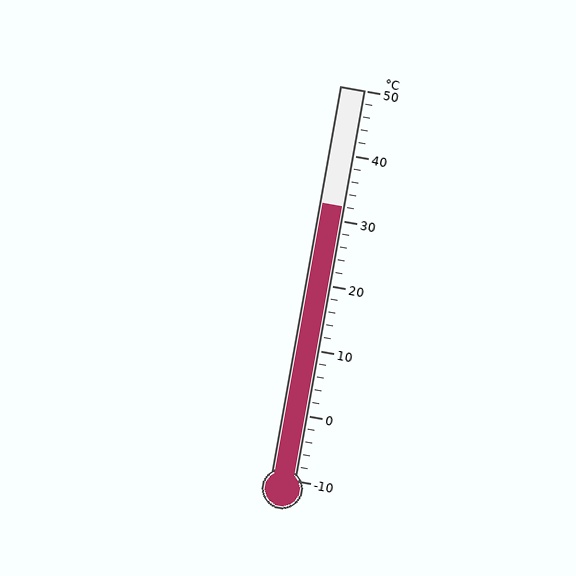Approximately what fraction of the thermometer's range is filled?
The thermometer is filled to approximately 70% of its range.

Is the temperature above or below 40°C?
The temperature is below 40°C.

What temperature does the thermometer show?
The thermometer shows approximately 32°C.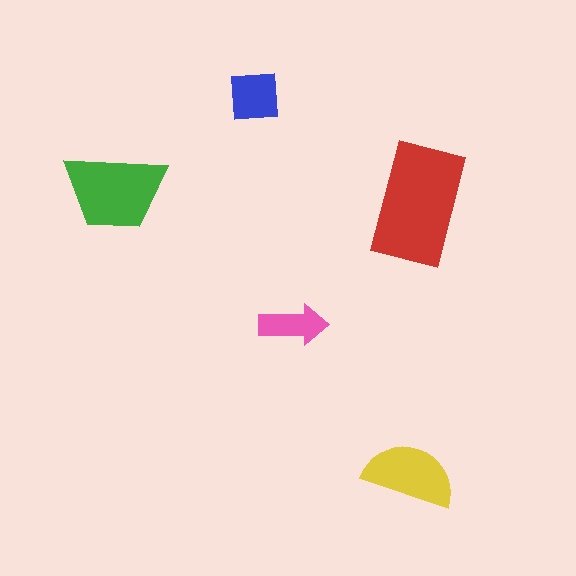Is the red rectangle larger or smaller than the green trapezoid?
Larger.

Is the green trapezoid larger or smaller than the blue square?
Larger.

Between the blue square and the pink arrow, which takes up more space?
The blue square.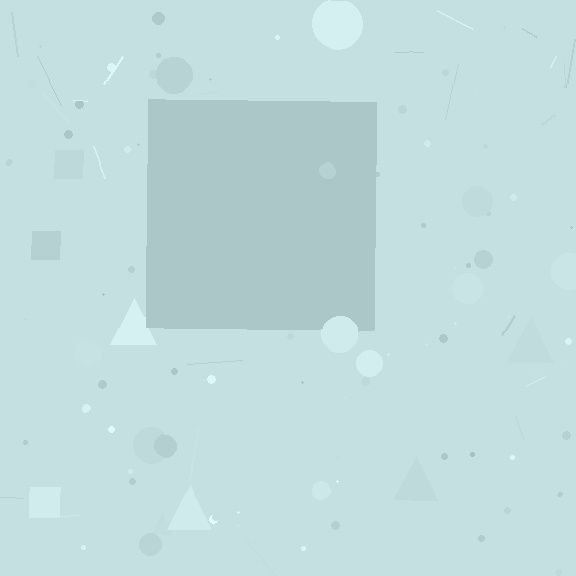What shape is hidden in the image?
A square is hidden in the image.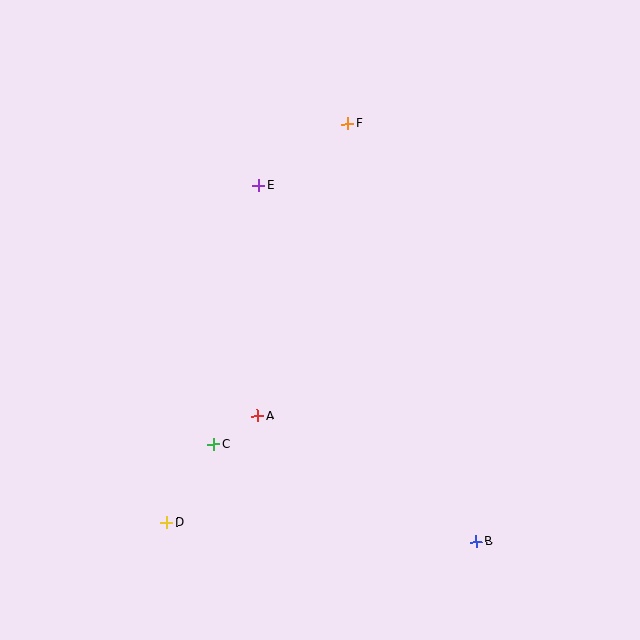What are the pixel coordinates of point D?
Point D is at (167, 523).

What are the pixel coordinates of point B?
Point B is at (476, 541).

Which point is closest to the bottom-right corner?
Point B is closest to the bottom-right corner.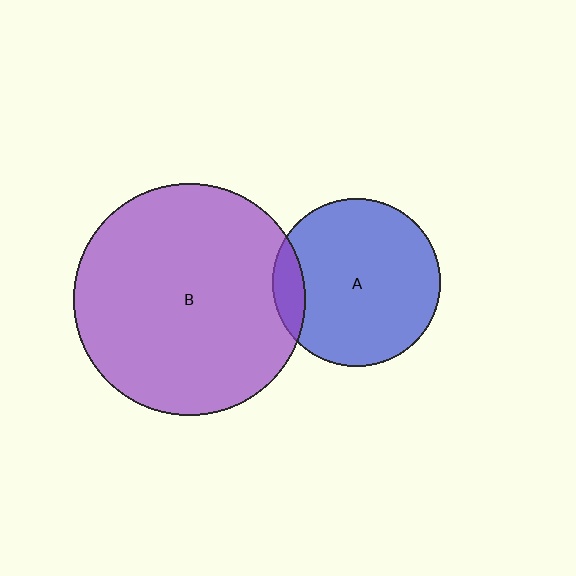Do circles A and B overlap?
Yes.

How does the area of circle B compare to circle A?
Approximately 1.9 times.